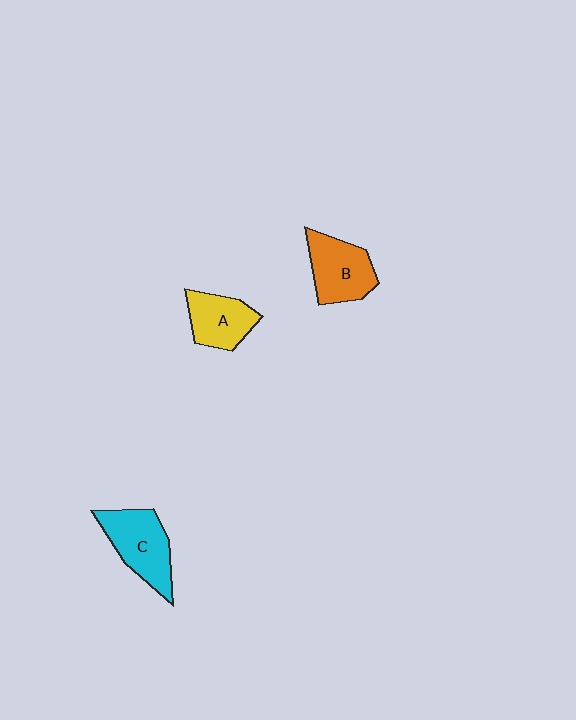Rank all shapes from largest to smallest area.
From largest to smallest: C (cyan), B (orange), A (yellow).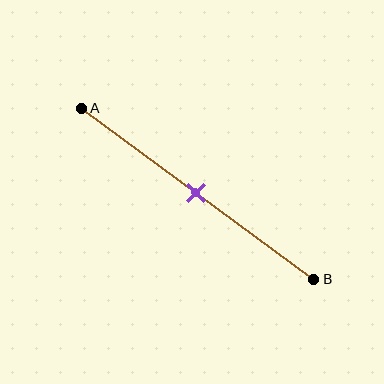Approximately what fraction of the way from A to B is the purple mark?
The purple mark is approximately 50% of the way from A to B.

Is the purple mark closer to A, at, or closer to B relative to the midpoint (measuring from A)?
The purple mark is approximately at the midpoint of segment AB.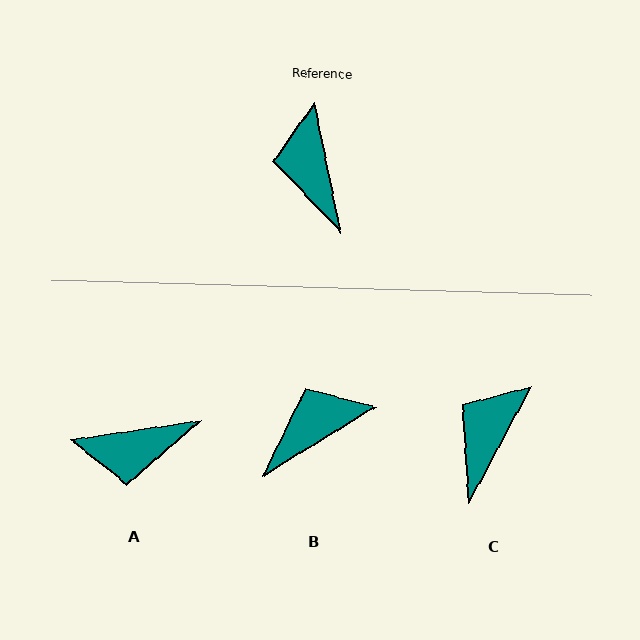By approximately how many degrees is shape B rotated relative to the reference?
Approximately 70 degrees clockwise.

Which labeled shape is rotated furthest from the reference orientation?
A, about 87 degrees away.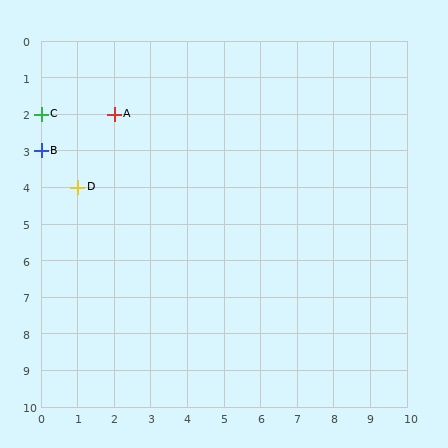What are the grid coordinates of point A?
Point A is at grid coordinates (2, 2).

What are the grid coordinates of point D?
Point D is at grid coordinates (1, 4).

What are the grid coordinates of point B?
Point B is at grid coordinates (0, 3).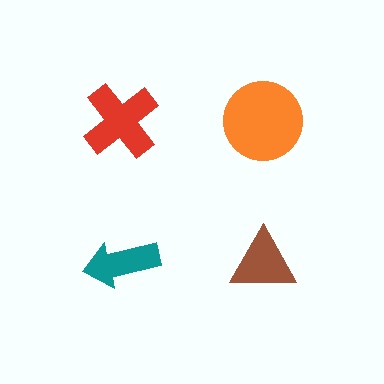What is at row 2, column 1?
A teal arrow.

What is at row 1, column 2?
An orange circle.